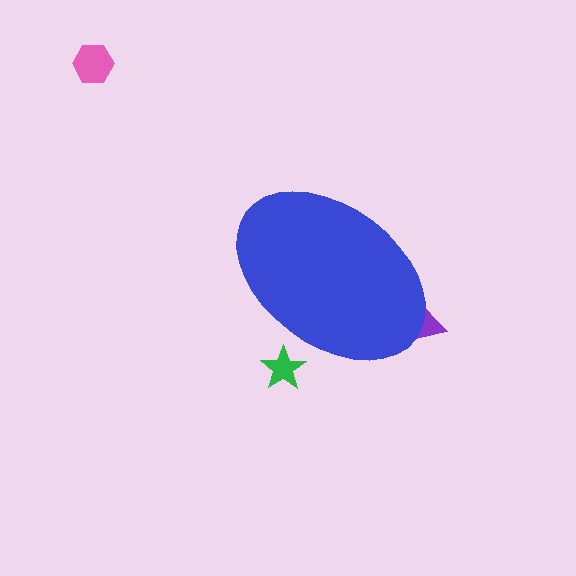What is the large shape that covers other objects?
A blue ellipse.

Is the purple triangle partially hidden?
Yes, the purple triangle is partially hidden behind the blue ellipse.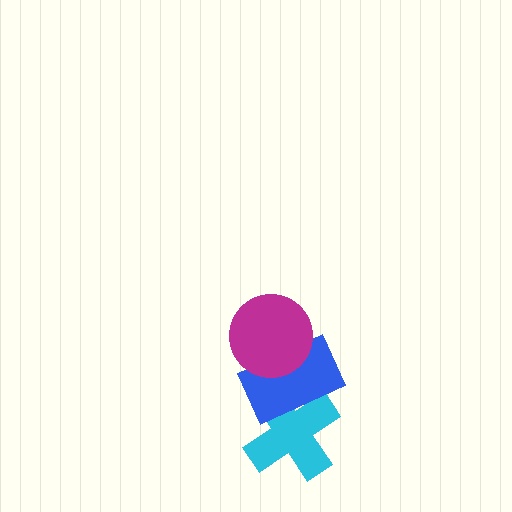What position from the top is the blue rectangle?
The blue rectangle is 2nd from the top.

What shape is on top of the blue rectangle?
The magenta circle is on top of the blue rectangle.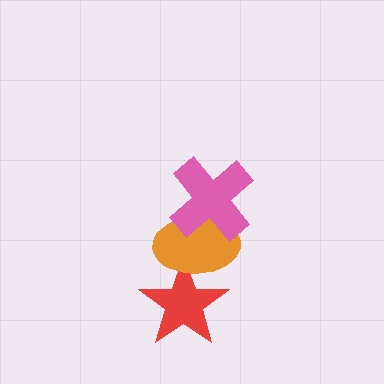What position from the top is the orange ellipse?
The orange ellipse is 2nd from the top.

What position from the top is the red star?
The red star is 3rd from the top.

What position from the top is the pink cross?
The pink cross is 1st from the top.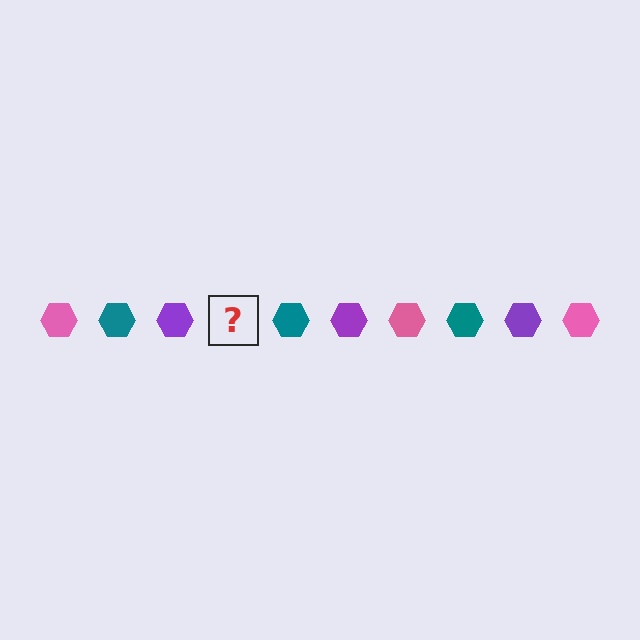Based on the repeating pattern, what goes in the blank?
The blank should be a pink hexagon.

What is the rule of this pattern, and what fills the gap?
The rule is that the pattern cycles through pink, teal, purple hexagons. The gap should be filled with a pink hexagon.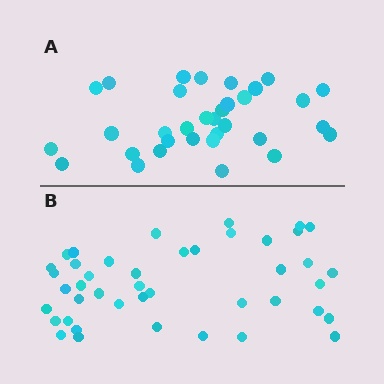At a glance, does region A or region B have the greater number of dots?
Region B (the bottom region) has more dots.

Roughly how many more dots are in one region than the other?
Region B has roughly 10 or so more dots than region A.